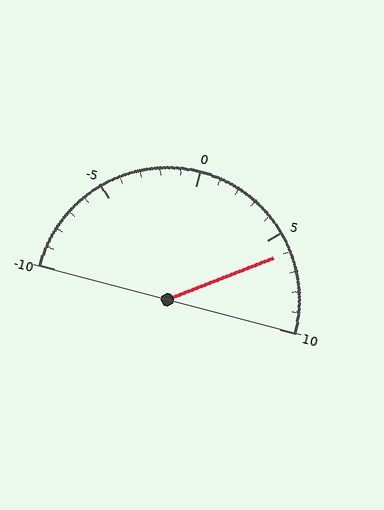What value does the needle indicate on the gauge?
The needle indicates approximately 6.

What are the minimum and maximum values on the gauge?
The gauge ranges from -10 to 10.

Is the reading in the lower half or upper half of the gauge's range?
The reading is in the upper half of the range (-10 to 10).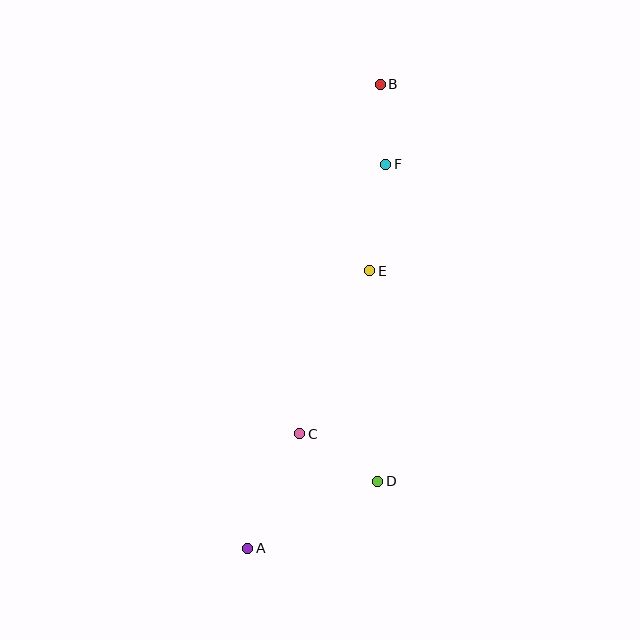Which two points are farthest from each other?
Points A and B are farthest from each other.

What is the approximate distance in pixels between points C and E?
The distance between C and E is approximately 177 pixels.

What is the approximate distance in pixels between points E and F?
The distance between E and F is approximately 108 pixels.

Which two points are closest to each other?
Points B and F are closest to each other.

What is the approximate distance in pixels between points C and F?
The distance between C and F is approximately 283 pixels.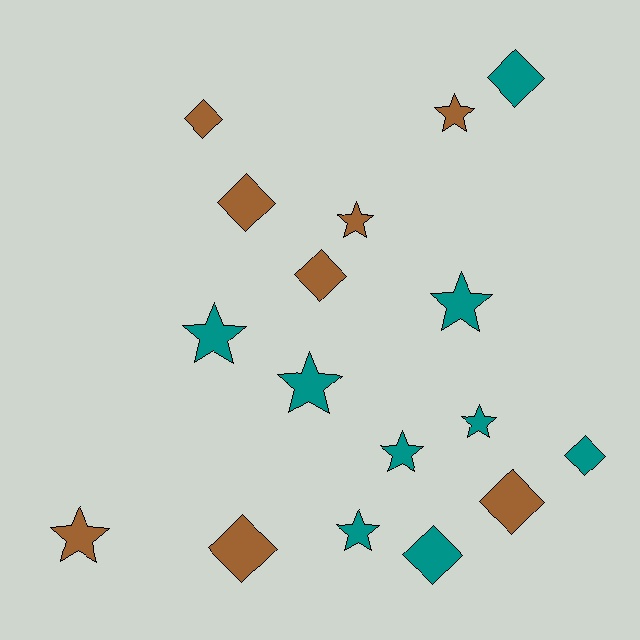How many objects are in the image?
There are 17 objects.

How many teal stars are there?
There are 6 teal stars.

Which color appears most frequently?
Teal, with 9 objects.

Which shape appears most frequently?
Star, with 9 objects.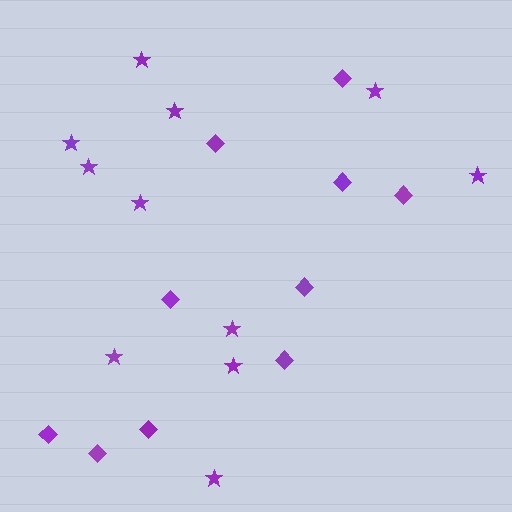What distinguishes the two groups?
There are 2 groups: one group of stars (11) and one group of diamonds (10).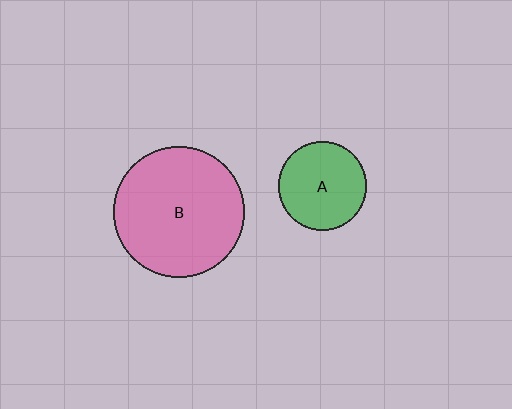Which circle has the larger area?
Circle B (pink).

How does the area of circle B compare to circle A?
Approximately 2.2 times.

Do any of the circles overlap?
No, none of the circles overlap.